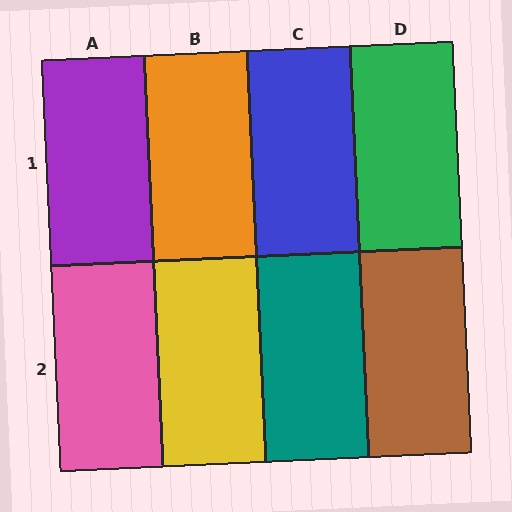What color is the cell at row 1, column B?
Orange.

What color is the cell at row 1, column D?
Green.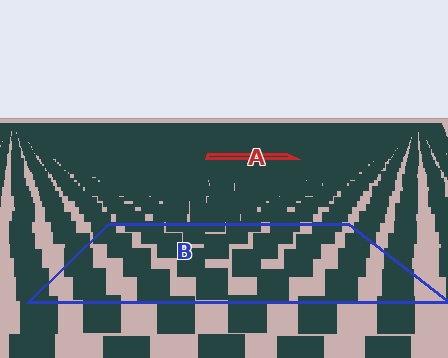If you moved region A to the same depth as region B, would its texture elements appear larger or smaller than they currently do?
They would appear larger. At a closer depth, the same texture elements are projected at a bigger on-screen size.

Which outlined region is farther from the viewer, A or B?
Region A is farther from the viewer — the texture elements inside it appear smaller and more densely packed.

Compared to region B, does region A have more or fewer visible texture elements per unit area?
Region A has more texture elements per unit area — they are packed more densely because it is farther away.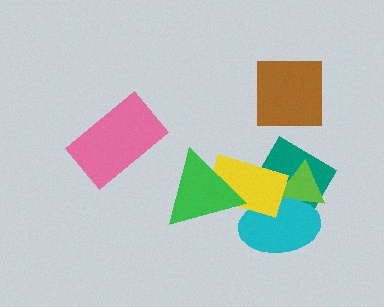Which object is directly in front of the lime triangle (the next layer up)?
The cyan ellipse is directly in front of the lime triangle.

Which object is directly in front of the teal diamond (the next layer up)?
The lime triangle is directly in front of the teal diamond.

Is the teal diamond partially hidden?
Yes, it is partially covered by another shape.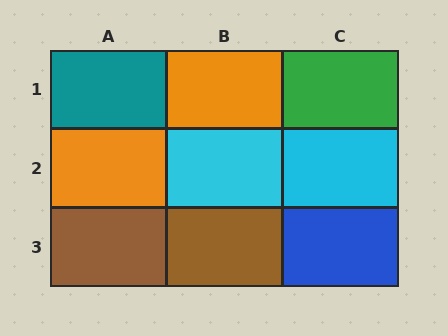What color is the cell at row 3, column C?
Blue.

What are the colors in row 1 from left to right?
Teal, orange, green.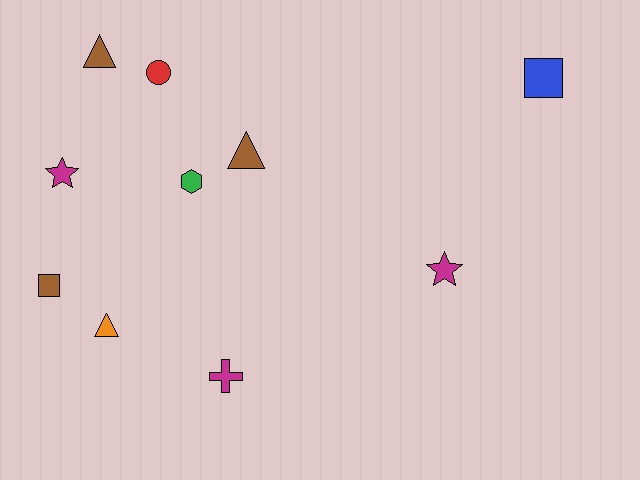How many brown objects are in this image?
There are 3 brown objects.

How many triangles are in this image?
There are 3 triangles.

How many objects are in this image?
There are 10 objects.